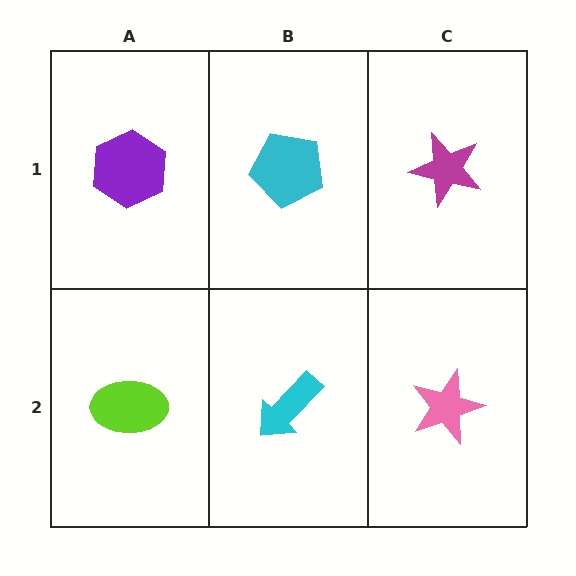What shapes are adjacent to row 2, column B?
A cyan pentagon (row 1, column B), a lime ellipse (row 2, column A), a pink star (row 2, column C).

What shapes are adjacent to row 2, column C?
A magenta star (row 1, column C), a cyan arrow (row 2, column B).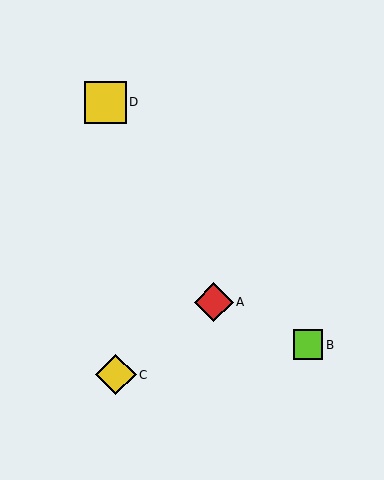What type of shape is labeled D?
Shape D is a yellow square.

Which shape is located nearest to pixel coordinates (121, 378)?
The yellow diamond (labeled C) at (116, 375) is nearest to that location.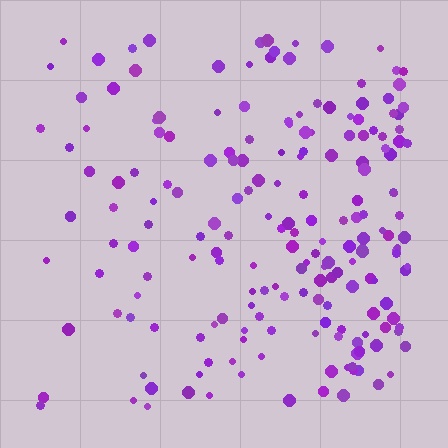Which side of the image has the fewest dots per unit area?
The left.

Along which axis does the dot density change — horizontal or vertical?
Horizontal.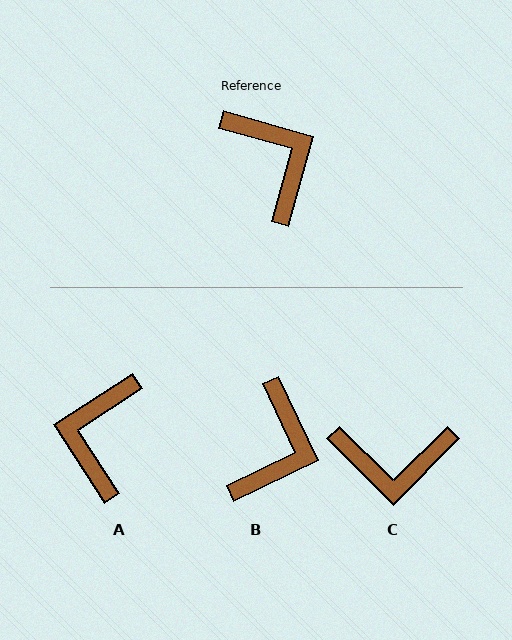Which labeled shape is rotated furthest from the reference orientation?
A, about 139 degrees away.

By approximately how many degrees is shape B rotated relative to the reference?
Approximately 49 degrees clockwise.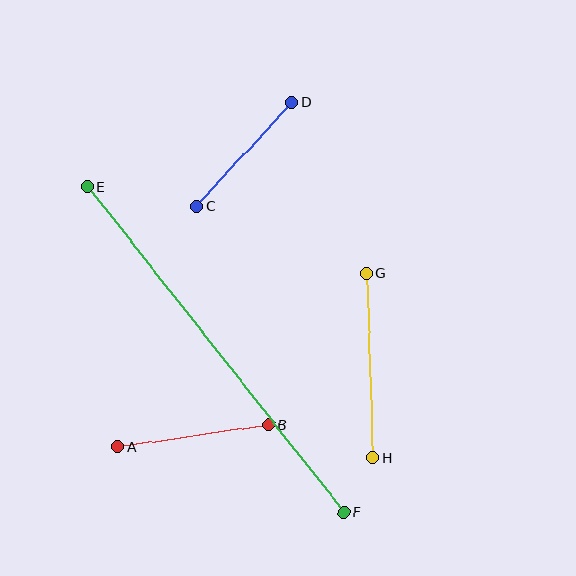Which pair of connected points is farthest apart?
Points E and F are farthest apart.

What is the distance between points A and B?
The distance is approximately 152 pixels.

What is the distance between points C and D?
The distance is approximately 141 pixels.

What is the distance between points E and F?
The distance is approximately 414 pixels.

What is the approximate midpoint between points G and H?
The midpoint is at approximately (370, 365) pixels.